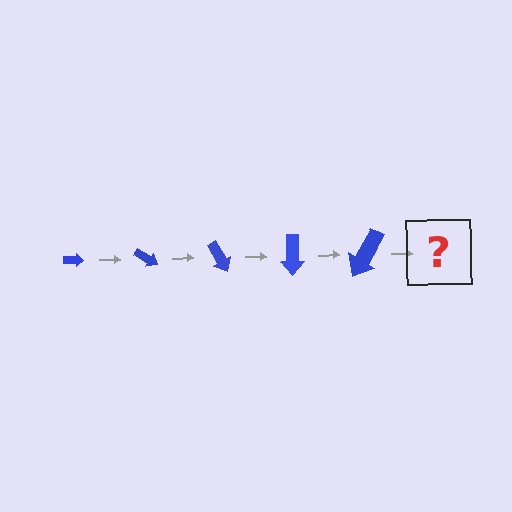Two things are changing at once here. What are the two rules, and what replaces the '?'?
The two rules are that the arrow grows larger each step and it rotates 30 degrees each step. The '?' should be an arrow, larger than the previous one and rotated 150 degrees from the start.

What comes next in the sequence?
The next element should be an arrow, larger than the previous one and rotated 150 degrees from the start.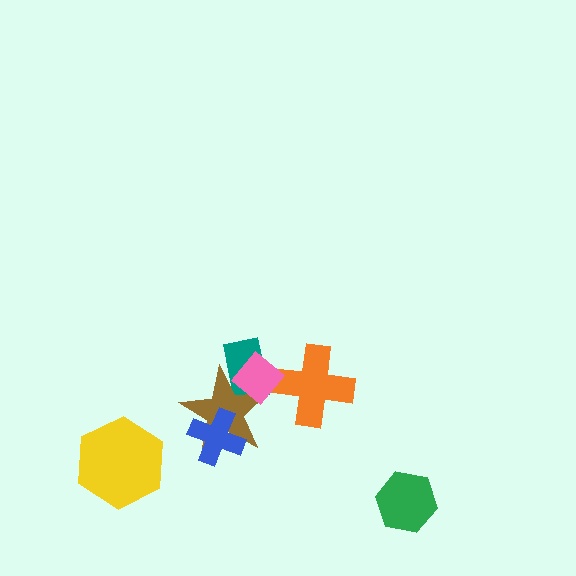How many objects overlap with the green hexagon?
0 objects overlap with the green hexagon.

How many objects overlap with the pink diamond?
3 objects overlap with the pink diamond.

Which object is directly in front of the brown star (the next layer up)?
The pink diamond is directly in front of the brown star.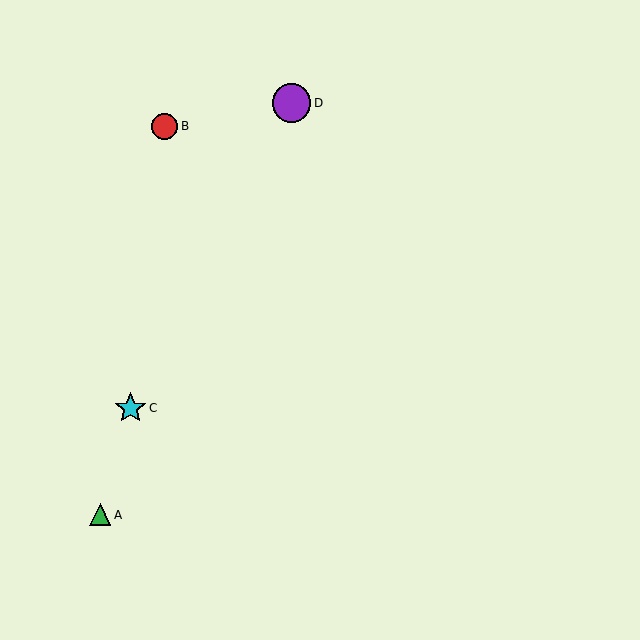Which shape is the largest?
The purple circle (labeled D) is the largest.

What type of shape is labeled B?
Shape B is a red circle.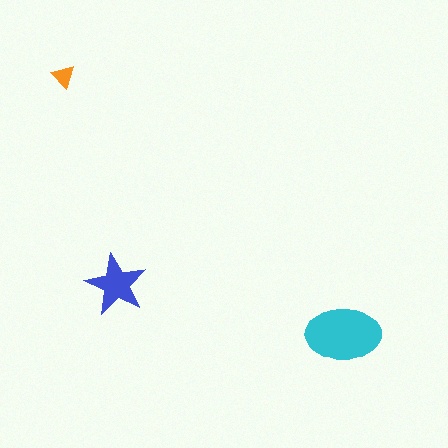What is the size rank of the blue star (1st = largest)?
2nd.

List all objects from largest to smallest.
The cyan ellipse, the blue star, the orange triangle.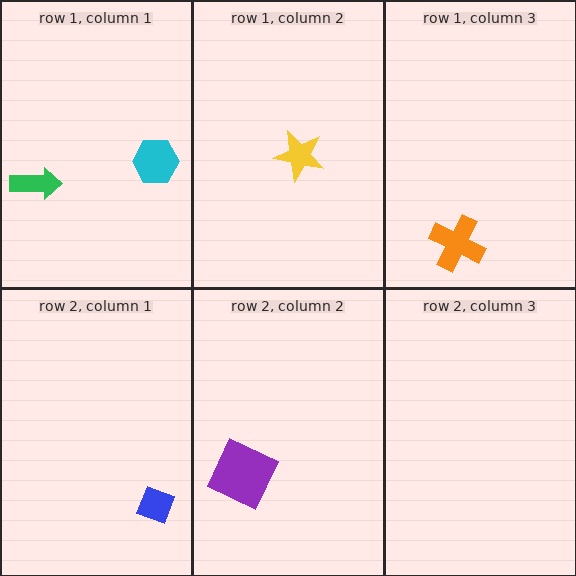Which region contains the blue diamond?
The row 2, column 1 region.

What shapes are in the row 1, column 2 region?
The yellow star.